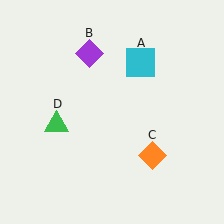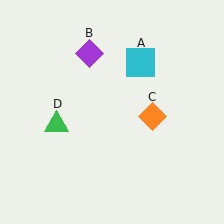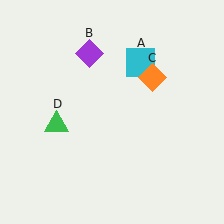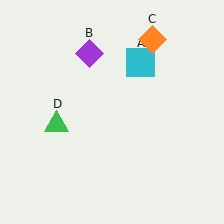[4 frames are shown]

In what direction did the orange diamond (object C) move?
The orange diamond (object C) moved up.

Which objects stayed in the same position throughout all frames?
Cyan square (object A) and purple diamond (object B) and green triangle (object D) remained stationary.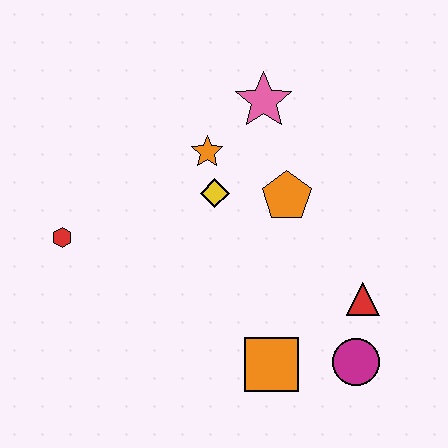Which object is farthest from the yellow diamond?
The magenta circle is farthest from the yellow diamond.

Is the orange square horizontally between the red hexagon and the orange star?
No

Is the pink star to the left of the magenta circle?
Yes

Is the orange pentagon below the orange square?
No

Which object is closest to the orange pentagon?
The yellow diamond is closest to the orange pentagon.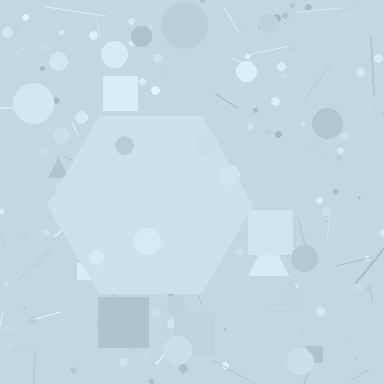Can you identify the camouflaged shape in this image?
The camouflaged shape is a hexagon.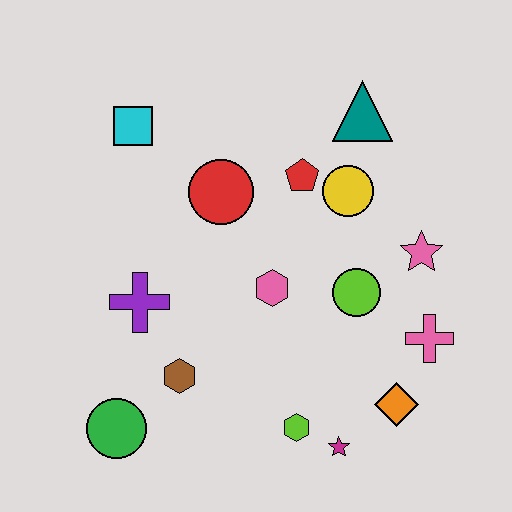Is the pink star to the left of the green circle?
No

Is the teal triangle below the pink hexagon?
No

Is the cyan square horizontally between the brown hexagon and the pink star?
No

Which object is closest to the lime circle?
The pink star is closest to the lime circle.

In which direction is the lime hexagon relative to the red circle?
The lime hexagon is below the red circle.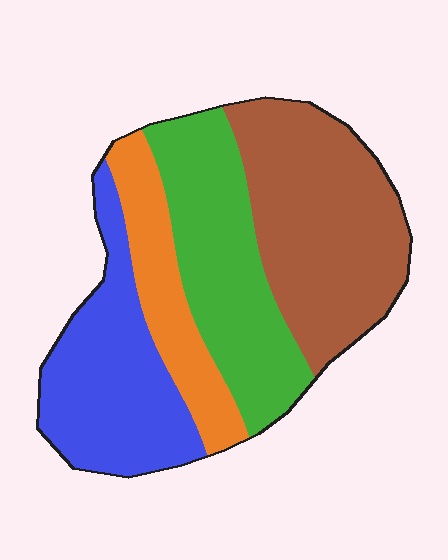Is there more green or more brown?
Brown.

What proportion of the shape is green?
Green covers roughly 25% of the shape.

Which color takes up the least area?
Orange, at roughly 15%.